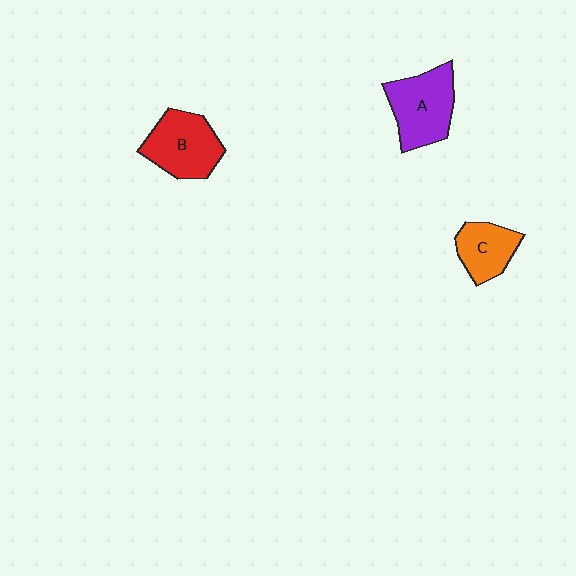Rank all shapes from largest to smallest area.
From largest to smallest: A (purple), B (red), C (orange).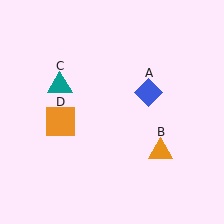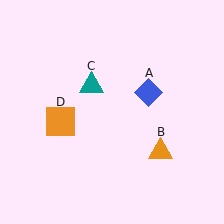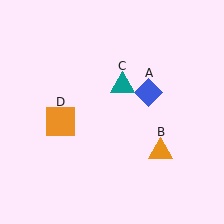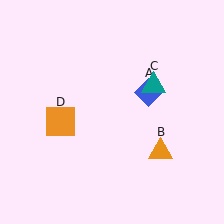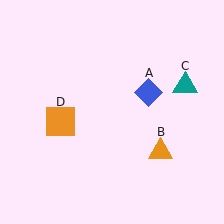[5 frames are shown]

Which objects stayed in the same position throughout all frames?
Blue diamond (object A) and orange triangle (object B) and orange square (object D) remained stationary.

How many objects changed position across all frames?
1 object changed position: teal triangle (object C).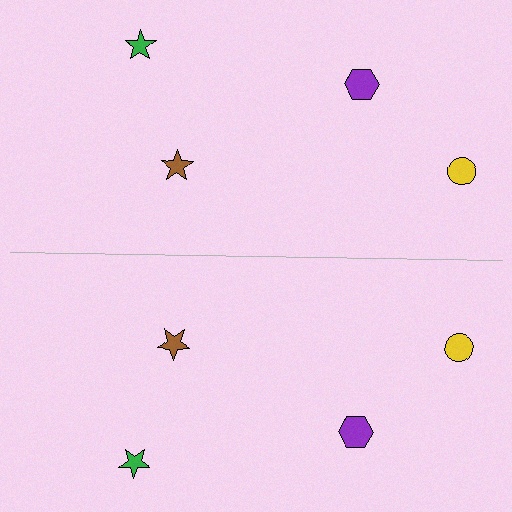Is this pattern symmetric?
Yes, this pattern has bilateral (reflection) symmetry.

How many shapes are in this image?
There are 8 shapes in this image.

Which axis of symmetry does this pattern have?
The pattern has a horizontal axis of symmetry running through the center of the image.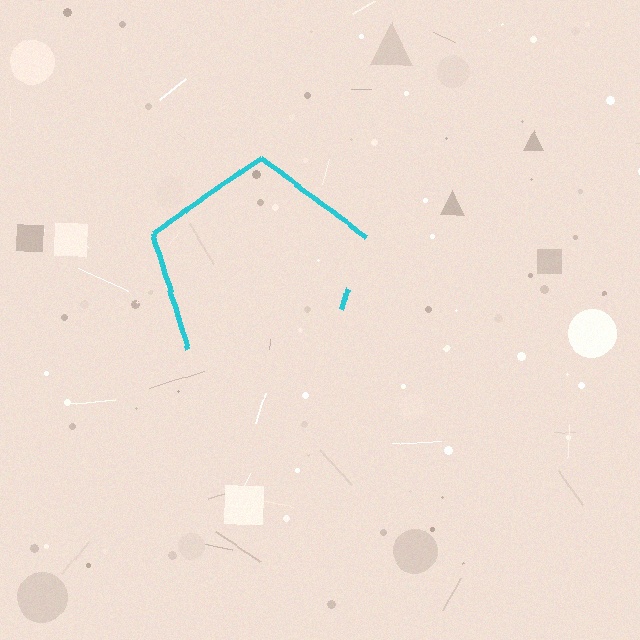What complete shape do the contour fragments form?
The contour fragments form a pentagon.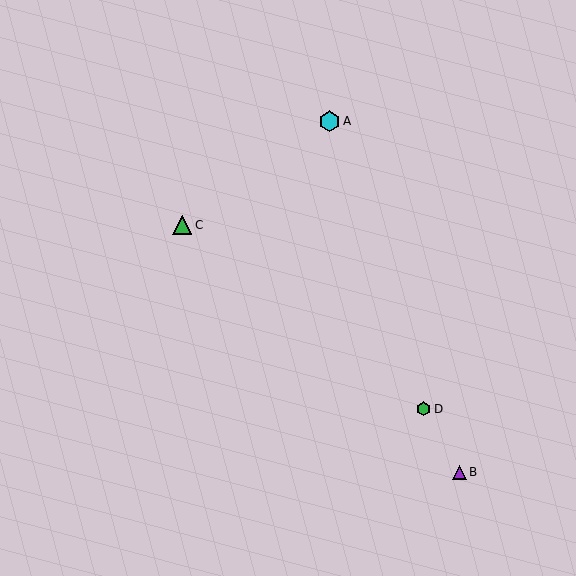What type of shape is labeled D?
Shape D is a green hexagon.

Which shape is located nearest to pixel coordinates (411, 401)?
The green hexagon (labeled D) at (424, 409) is nearest to that location.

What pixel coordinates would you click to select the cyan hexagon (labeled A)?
Click at (330, 121) to select the cyan hexagon A.